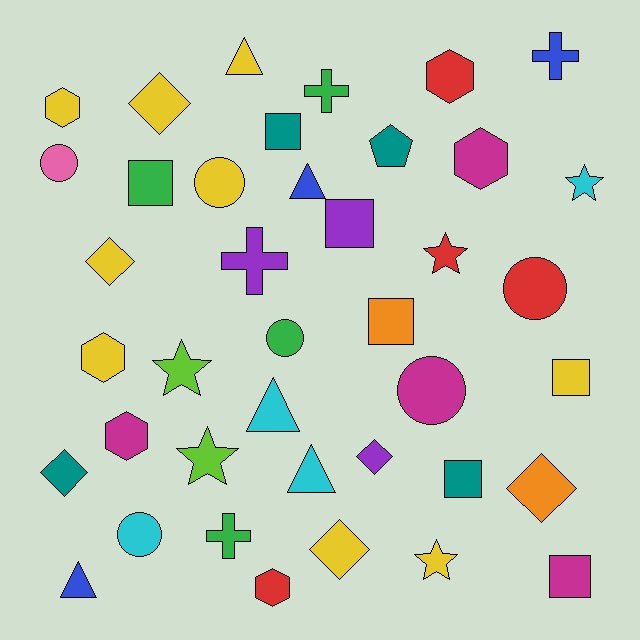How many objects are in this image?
There are 40 objects.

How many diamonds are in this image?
There are 6 diamonds.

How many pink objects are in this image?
There is 1 pink object.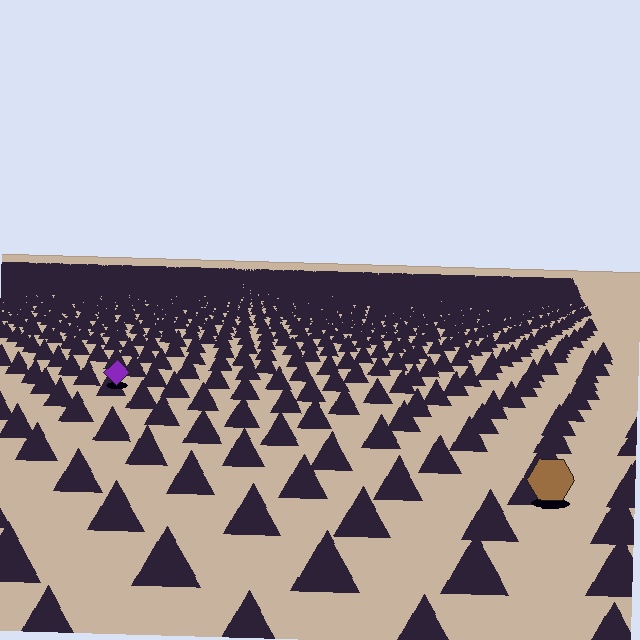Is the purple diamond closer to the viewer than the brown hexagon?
No. The brown hexagon is closer — you can tell from the texture gradient: the ground texture is coarser near it.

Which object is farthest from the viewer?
The purple diamond is farthest from the viewer. It appears smaller and the ground texture around it is denser.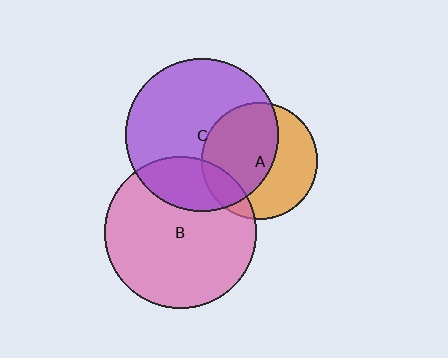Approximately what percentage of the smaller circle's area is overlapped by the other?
Approximately 25%.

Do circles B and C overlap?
Yes.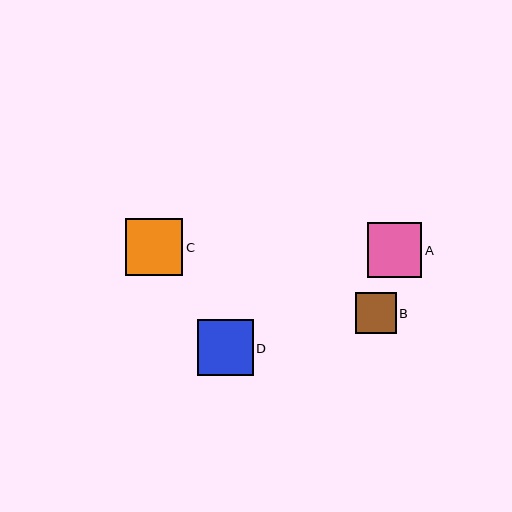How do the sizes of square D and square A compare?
Square D and square A are approximately the same size.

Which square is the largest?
Square C is the largest with a size of approximately 57 pixels.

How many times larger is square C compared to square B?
Square C is approximately 1.4 times the size of square B.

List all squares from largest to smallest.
From largest to smallest: C, D, A, B.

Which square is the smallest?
Square B is the smallest with a size of approximately 41 pixels.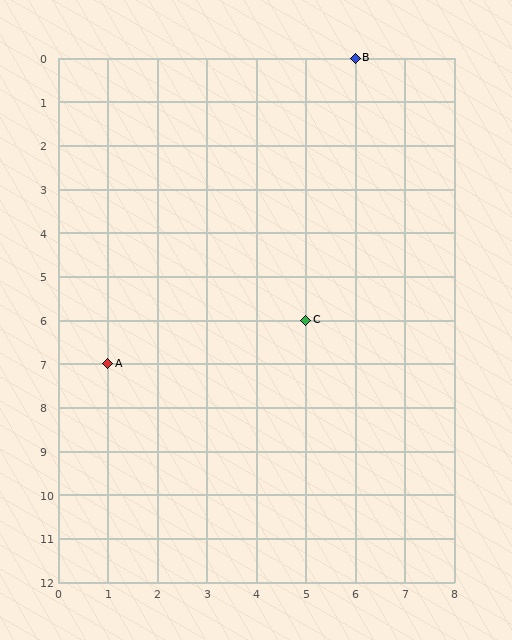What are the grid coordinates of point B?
Point B is at grid coordinates (6, 0).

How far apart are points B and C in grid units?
Points B and C are 1 column and 6 rows apart (about 6.1 grid units diagonally).